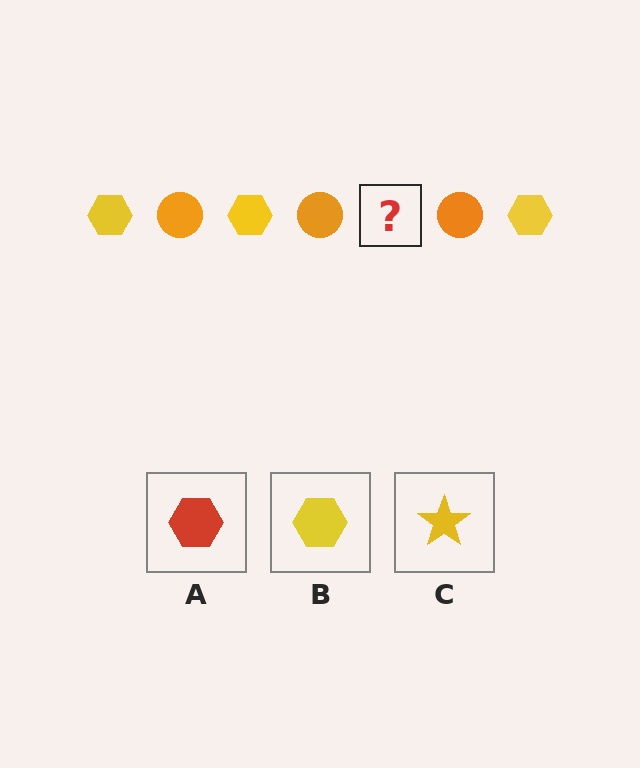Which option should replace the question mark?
Option B.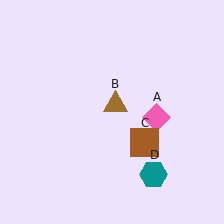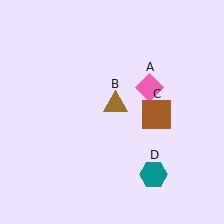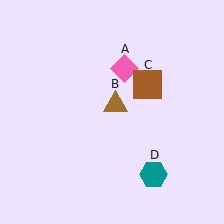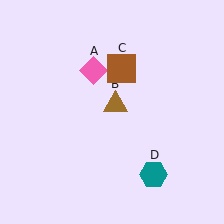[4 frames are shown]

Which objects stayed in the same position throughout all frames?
Brown triangle (object B) and teal hexagon (object D) remained stationary.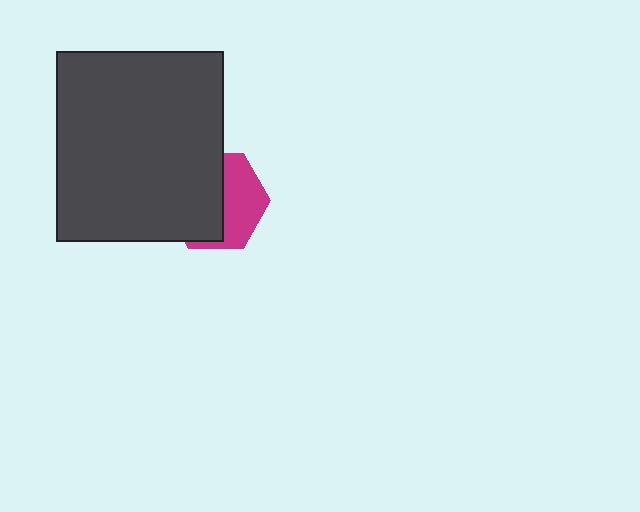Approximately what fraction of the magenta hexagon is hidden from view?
Roughly 55% of the magenta hexagon is hidden behind the dark gray rectangle.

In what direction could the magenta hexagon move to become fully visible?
The magenta hexagon could move right. That would shift it out from behind the dark gray rectangle entirely.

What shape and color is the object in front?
The object in front is a dark gray rectangle.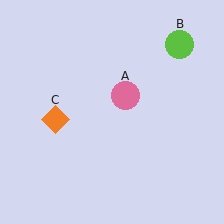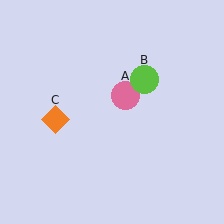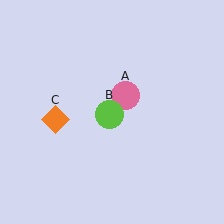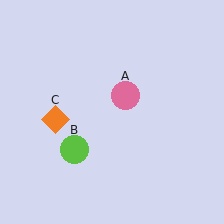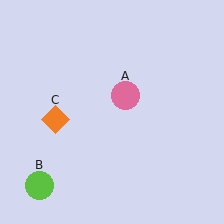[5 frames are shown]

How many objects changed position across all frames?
1 object changed position: lime circle (object B).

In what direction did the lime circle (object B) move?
The lime circle (object B) moved down and to the left.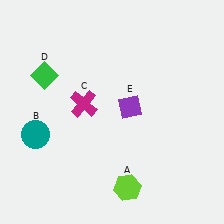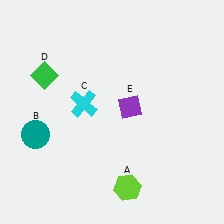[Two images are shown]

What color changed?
The cross (C) changed from magenta in Image 1 to cyan in Image 2.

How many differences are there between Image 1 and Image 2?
There is 1 difference between the two images.